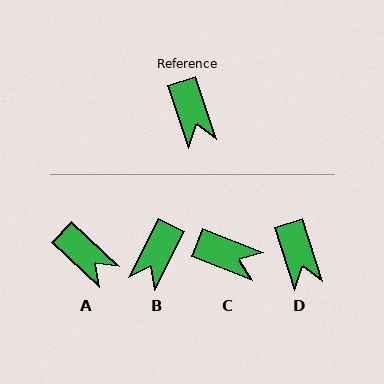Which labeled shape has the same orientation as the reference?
D.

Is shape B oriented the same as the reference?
No, it is off by about 45 degrees.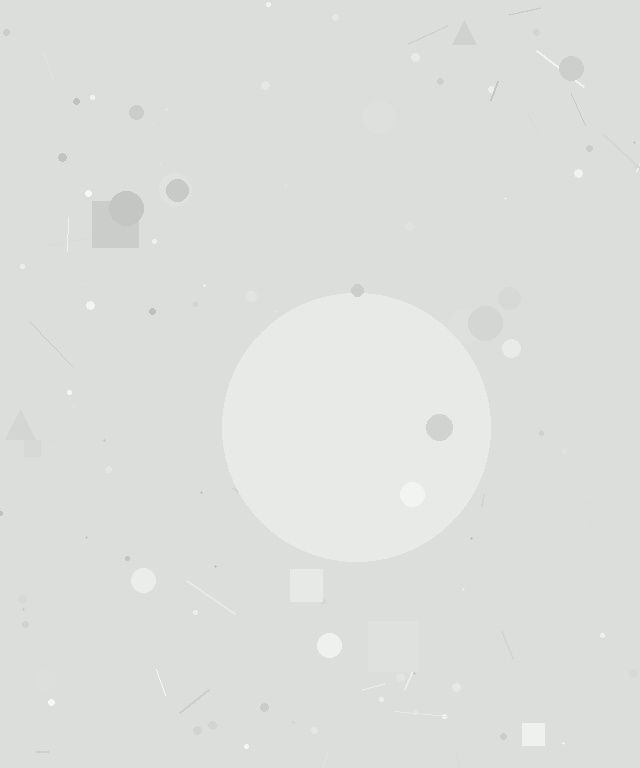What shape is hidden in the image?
A circle is hidden in the image.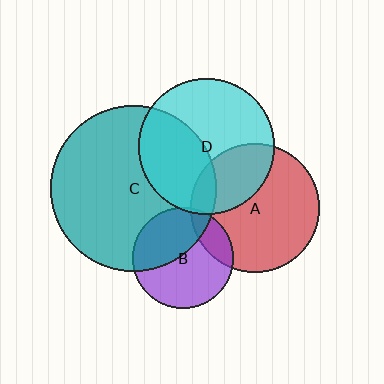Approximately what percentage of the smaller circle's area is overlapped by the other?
Approximately 10%.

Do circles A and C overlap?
Yes.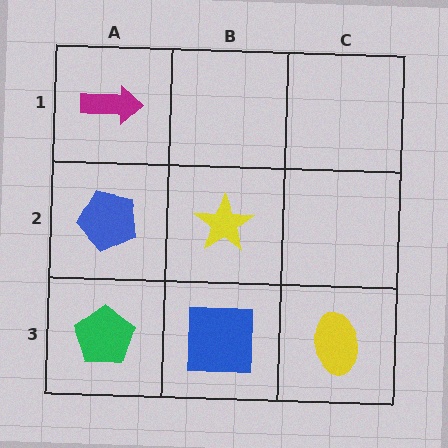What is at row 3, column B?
A blue square.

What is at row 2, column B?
A yellow star.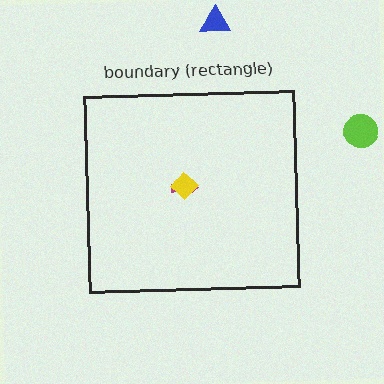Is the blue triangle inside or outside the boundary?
Outside.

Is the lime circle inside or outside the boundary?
Outside.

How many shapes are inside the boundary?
2 inside, 2 outside.